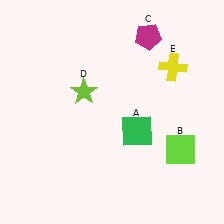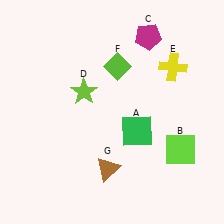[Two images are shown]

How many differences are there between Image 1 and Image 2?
There are 2 differences between the two images.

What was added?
A lime diamond (F), a brown triangle (G) were added in Image 2.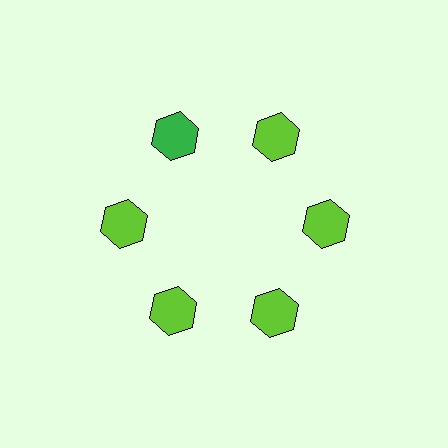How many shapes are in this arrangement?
There are 6 shapes arranged in a ring pattern.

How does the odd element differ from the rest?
It has a different color: green instead of lime.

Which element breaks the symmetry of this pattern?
The green hexagon at roughly the 11 o'clock position breaks the symmetry. All other shapes are lime hexagons.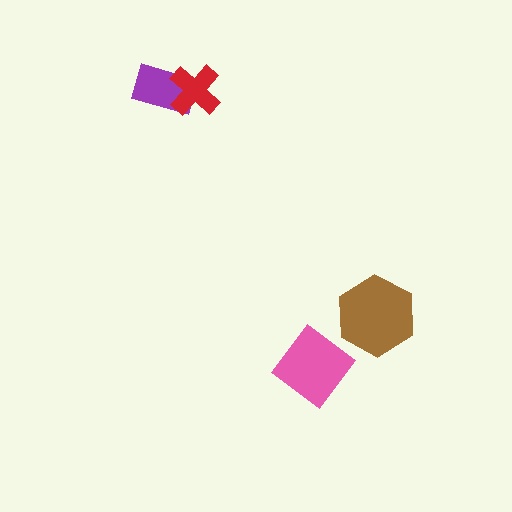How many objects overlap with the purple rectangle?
1 object overlaps with the purple rectangle.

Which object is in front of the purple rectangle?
The red cross is in front of the purple rectangle.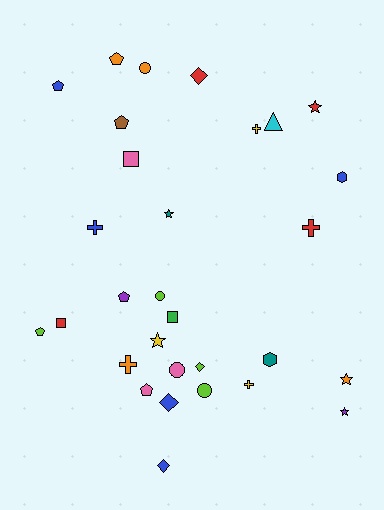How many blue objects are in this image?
There are 5 blue objects.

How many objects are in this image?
There are 30 objects.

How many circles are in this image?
There are 4 circles.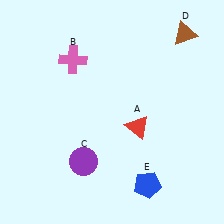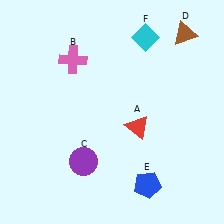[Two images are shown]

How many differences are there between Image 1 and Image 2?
There is 1 difference between the two images.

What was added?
A cyan diamond (F) was added in Image 2.